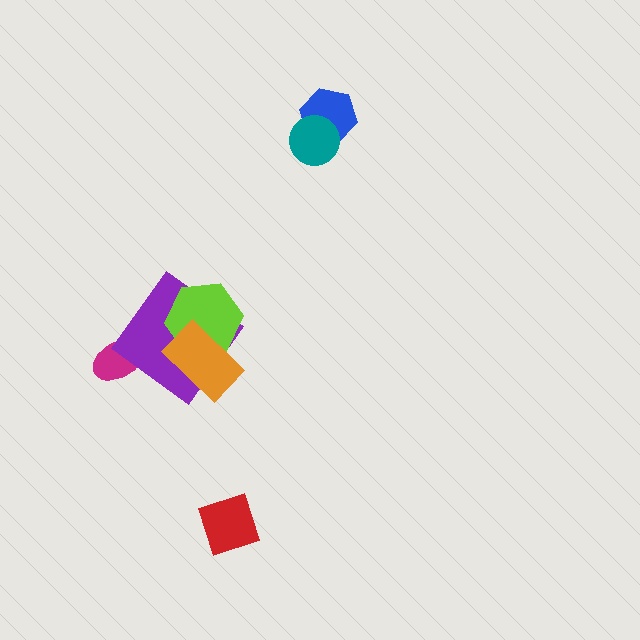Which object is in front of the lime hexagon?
The orange rectangle is in front of the lime hexagon.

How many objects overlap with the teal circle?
1 object overlaps with the teal circle.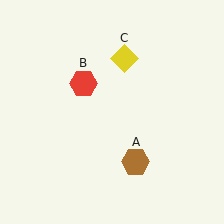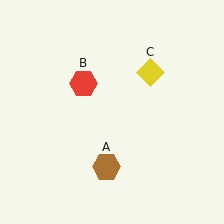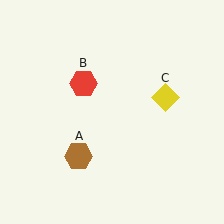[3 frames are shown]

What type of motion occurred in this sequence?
The brown hexagon (object A), yellow diamond (object C) rotated clockwise around the center of the scene.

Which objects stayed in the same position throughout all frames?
Red hexagon (object B) remained stationary.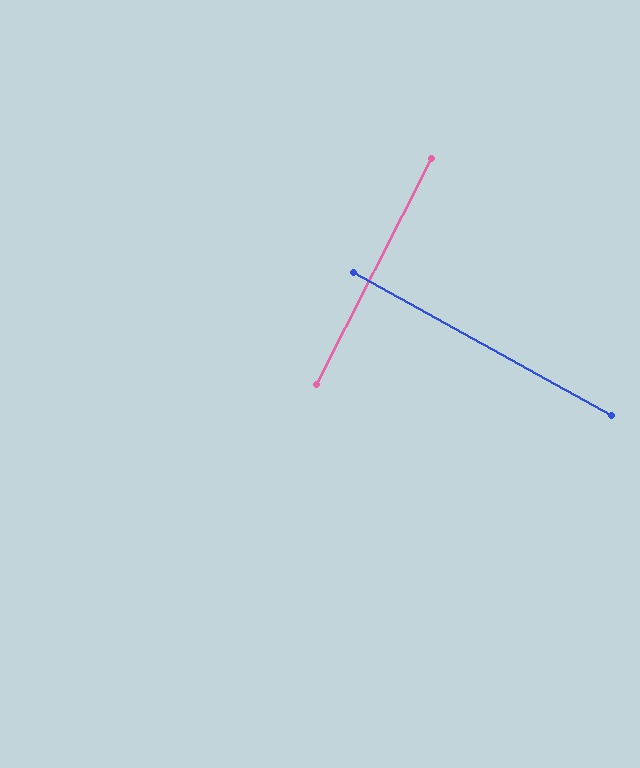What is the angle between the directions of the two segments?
Approximately 88 degrees.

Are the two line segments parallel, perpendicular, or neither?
Perpendicular — they meet at approximately 88°.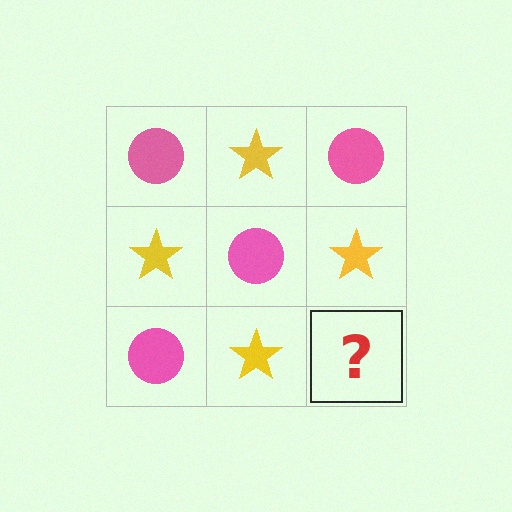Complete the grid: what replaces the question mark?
The question mark should be replaced with a pink circle.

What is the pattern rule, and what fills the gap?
The rule is that it alternates pink circle and yellow star in a checkerboard pattern. The gap should be filled with a pink circle.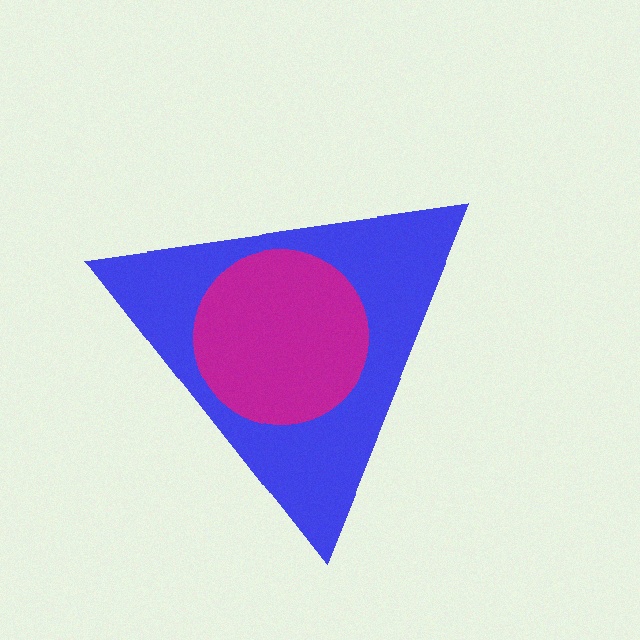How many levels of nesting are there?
2.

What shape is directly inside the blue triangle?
The magenta circle.